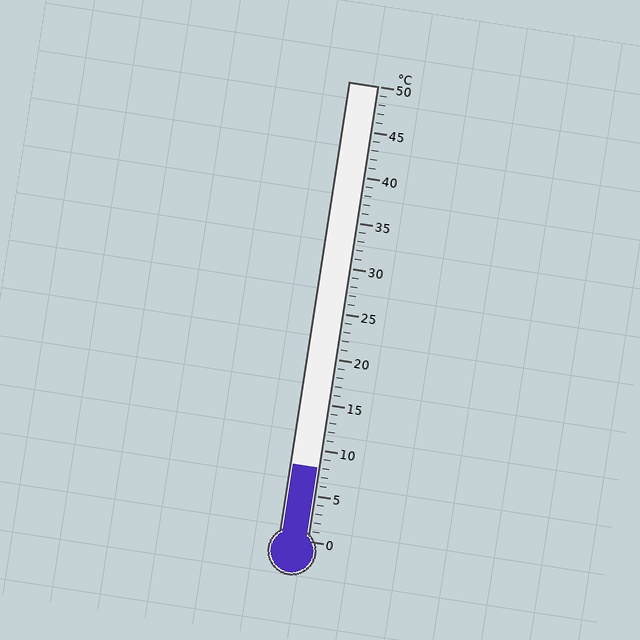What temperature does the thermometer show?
The thermometer shows approximately 8°C.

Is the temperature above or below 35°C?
The temperature is below 35°C.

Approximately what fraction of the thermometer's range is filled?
The thermometer is filled to approximately 15% of its range.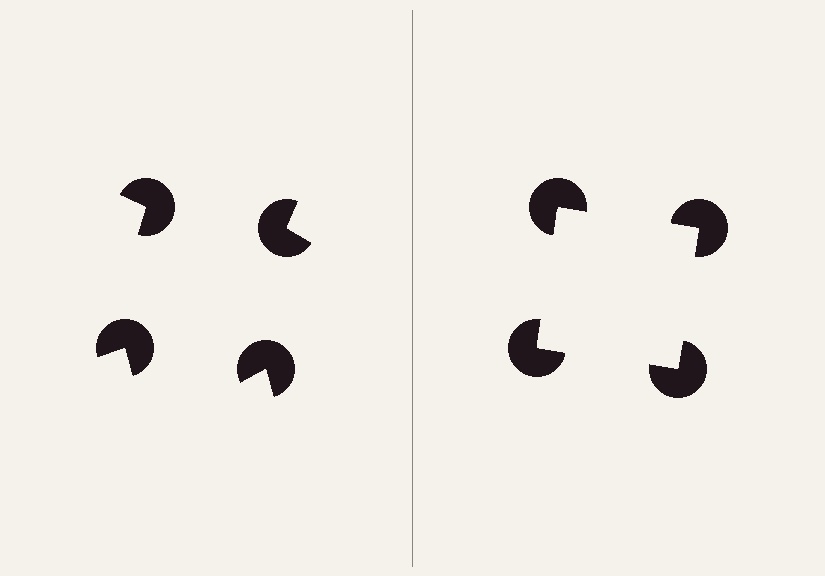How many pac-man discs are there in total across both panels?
8 — 4 on each side.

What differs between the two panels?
The pac-man discs are positioned identically on both sides; only the wedge orientations differ. On the right they align to a square; on the left they are misaligned.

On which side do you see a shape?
An illusory square appears on the right side. On the left side the wedge cuts are rotated, so no coherent shape forms.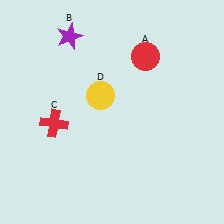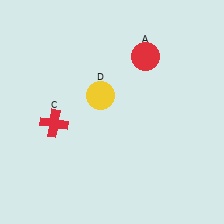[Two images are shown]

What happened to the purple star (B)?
The purple star (B) was removed in Image 2. It was in the top-left area of Image 1.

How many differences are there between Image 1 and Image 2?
There is 1 difference between the two images.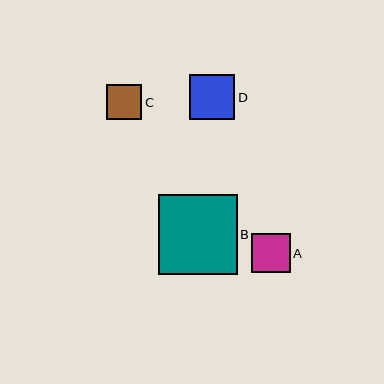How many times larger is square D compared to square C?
Square D is approximately 1.3 times the size of square C.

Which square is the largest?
Square B is the largest with a size of approximately 79 pixels.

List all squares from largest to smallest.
From largest to smallest: B, D, A, C.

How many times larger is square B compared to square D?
Square B is approximately 1.7 times the size of square D.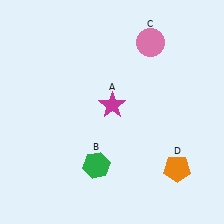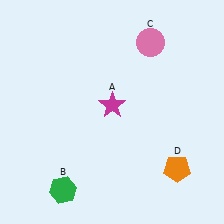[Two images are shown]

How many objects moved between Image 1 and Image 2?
1 object moved between the two images.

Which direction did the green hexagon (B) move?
The green hexagon (B) moved left.